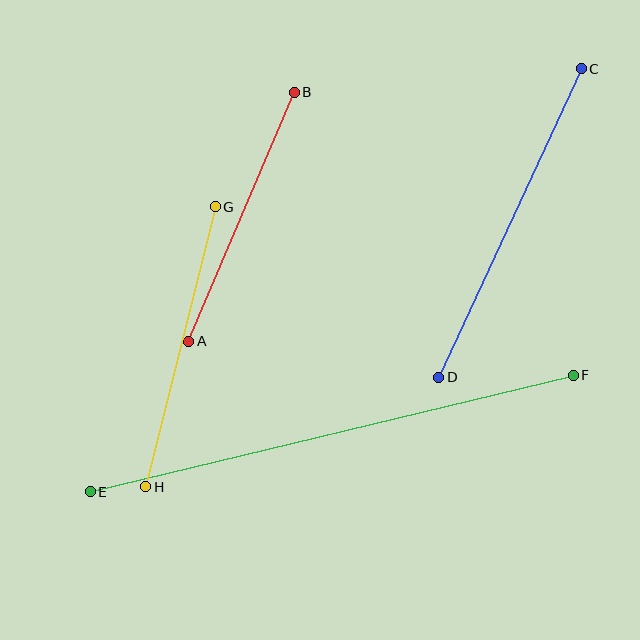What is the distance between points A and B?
The distance is approximately 271 pixels.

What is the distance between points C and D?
The distance is approximately 340 pixels.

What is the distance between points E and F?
The distance is approximately 497 pixels.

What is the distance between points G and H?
The distance is approximately 288 pixels.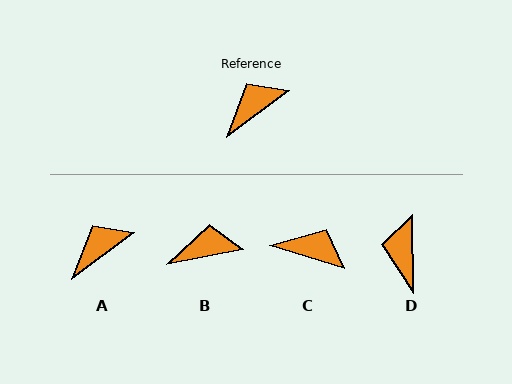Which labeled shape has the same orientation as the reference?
A.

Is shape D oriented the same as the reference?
No, it is off by about 54 degrees.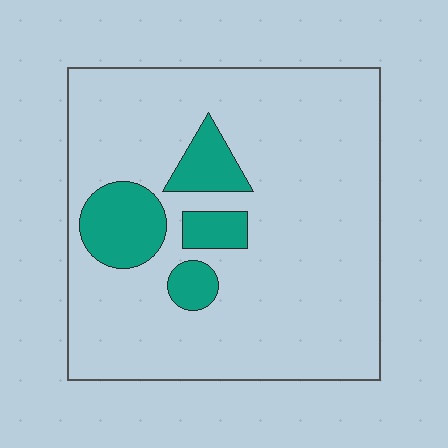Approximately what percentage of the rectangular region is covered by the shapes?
Approximately 15%.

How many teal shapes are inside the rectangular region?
4.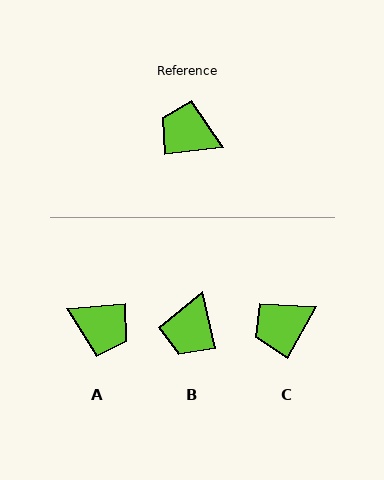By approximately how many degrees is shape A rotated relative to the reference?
Approximately 178 degrees counter-clockwise.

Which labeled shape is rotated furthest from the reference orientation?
A, about 178 degrees away.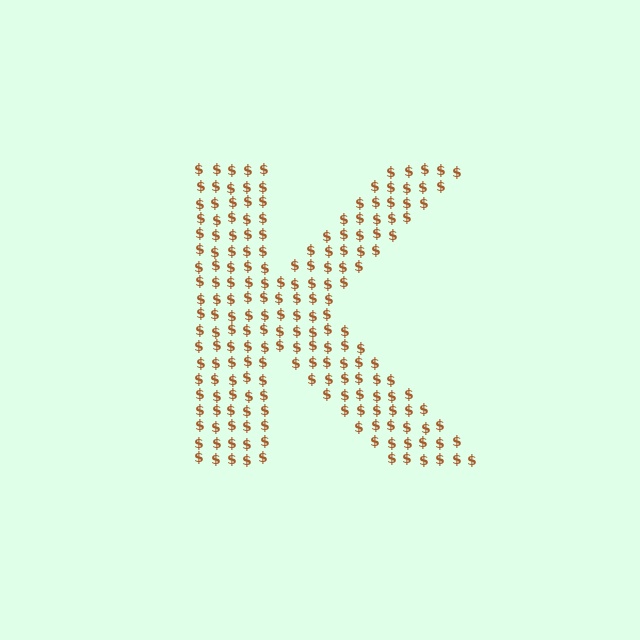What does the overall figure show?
The overall figure shows the letter K.